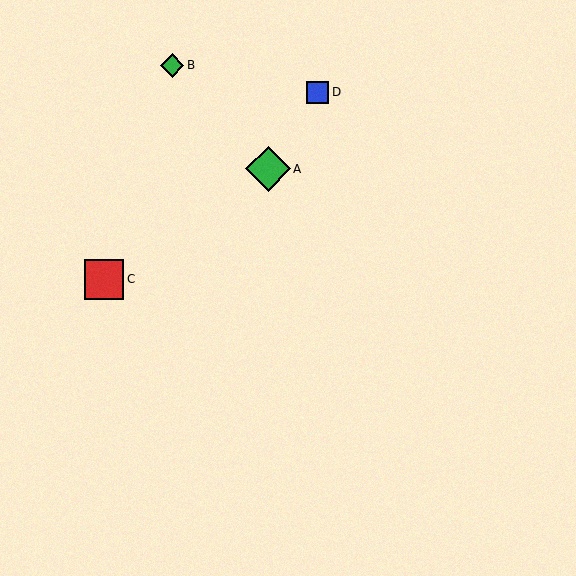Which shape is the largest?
The green diamond (labeled A) is the largest.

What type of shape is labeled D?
Shape D is a blue square.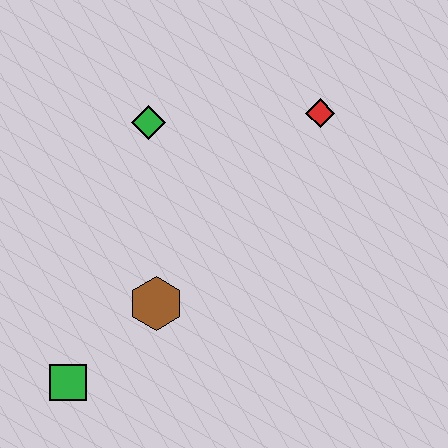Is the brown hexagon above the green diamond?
No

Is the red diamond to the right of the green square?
Yes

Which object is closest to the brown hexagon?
The green square is closest to the brown hexagon.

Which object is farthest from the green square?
The red diamond is farthest from the green square.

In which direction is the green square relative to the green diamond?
The green square is below the green diamond.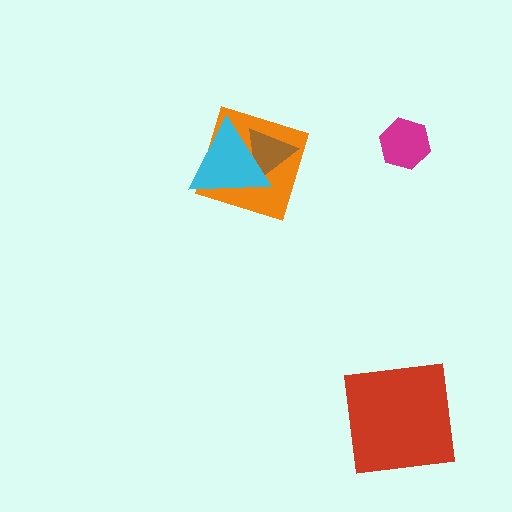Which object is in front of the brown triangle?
The cyan triangle is in front of the brown triangle.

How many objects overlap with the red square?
0 objects overlap with the red square.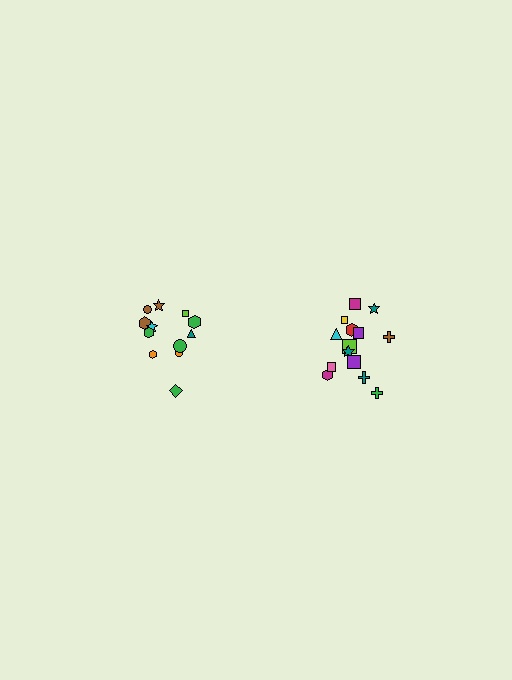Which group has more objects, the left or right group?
The right group.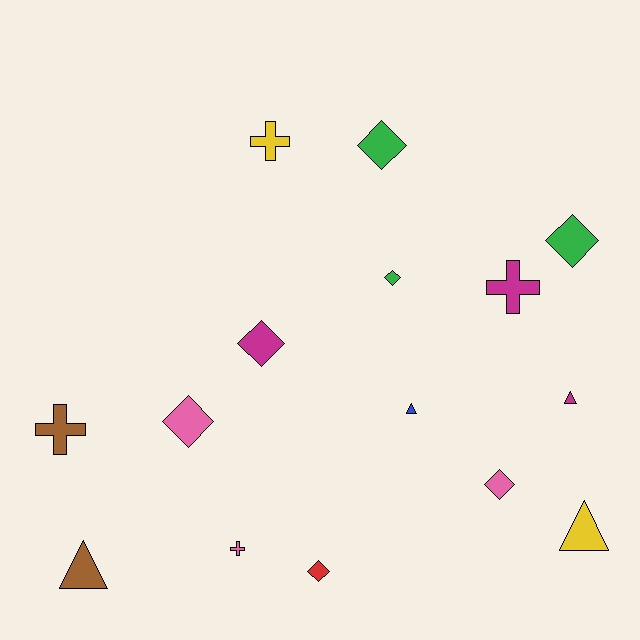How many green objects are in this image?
There are 3 green objects.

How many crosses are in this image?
There are 4 crosses.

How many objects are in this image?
There are 15 objects.